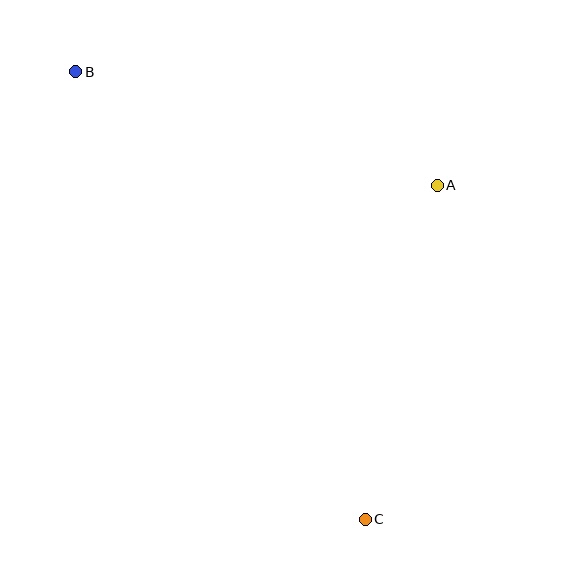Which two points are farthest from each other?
Points B and C are farthest from each other.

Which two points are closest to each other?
Points A and C are closest to each other.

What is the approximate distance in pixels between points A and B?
The distance between A and B is approximately 379 pixels.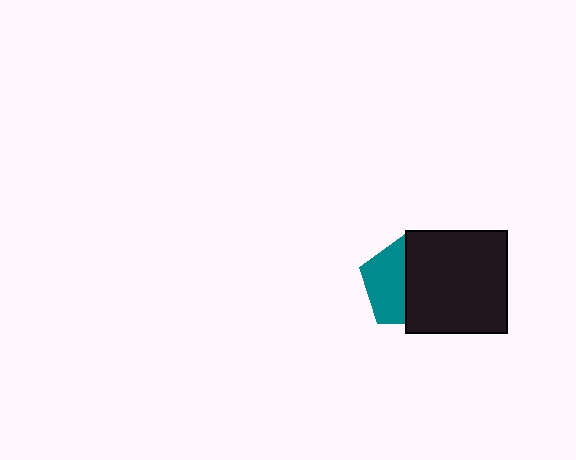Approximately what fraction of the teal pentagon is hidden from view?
Roughly 53% of the teal pentagon is hidden behind the black square.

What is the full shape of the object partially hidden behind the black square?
The partially hidden object is a teal pentagon.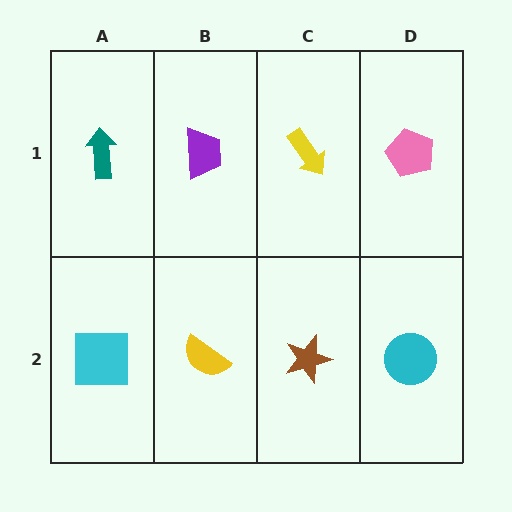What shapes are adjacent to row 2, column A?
A teal arrow (row 1, column A), a yellow semicircle (row 2, column B).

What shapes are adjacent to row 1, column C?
A brown star (row 2, column C), a purple trapezoid (row 1, column B), a pink pentagon (row 1, column D).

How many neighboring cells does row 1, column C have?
3.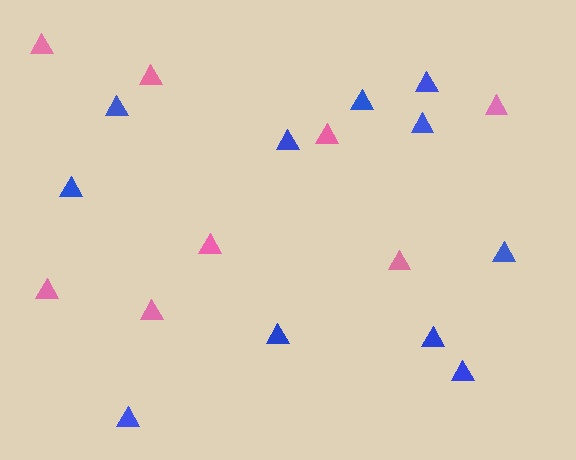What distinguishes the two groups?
There are 2 groups: one group of pink triangles (8) and one group of blue triangles (11).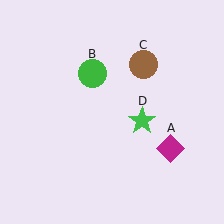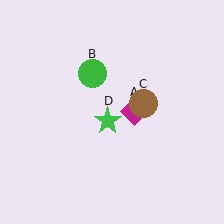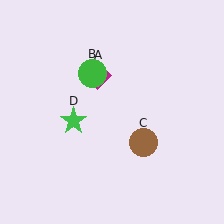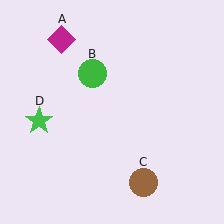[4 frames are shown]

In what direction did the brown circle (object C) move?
The brown circle (object C) moved down.